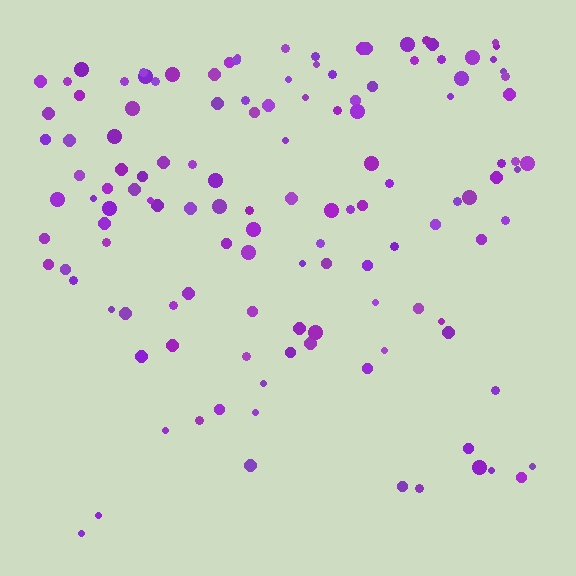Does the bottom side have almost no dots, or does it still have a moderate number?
Still a moderate number, just noticeably fewer than the top.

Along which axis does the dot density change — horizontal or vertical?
Vertical.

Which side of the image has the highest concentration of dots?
The top.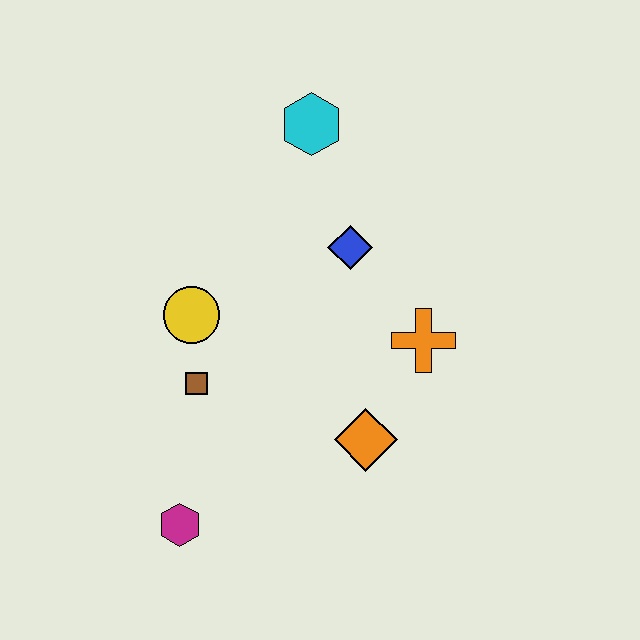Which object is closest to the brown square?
The yellow circle is closest to the brown square.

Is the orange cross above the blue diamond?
No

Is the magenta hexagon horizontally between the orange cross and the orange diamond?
No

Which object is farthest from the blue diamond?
The magenta hexagon is farthest from the blue diamond.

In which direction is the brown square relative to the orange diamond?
The brown square is to the left of the orange diamond.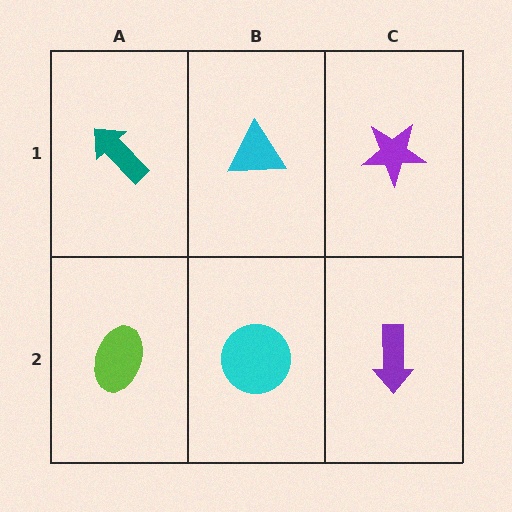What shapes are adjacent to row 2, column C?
A purple star (row 1, column C), a cyan circle (row 2, column B).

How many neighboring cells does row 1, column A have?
2.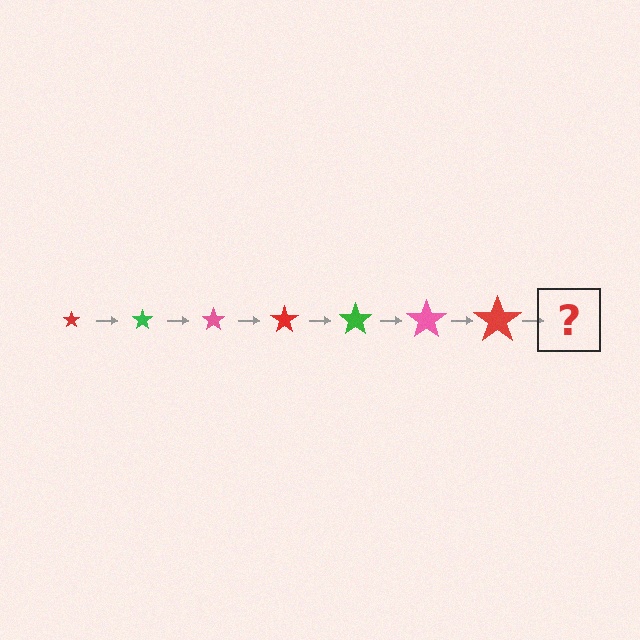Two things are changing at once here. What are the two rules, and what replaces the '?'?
The two rules are that the star grows larger each step and the color cycles through red, green, and pink. The '?' should be a green star, larger than the previous one.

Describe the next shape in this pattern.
It should be a green star, larger than the previous one.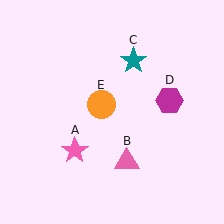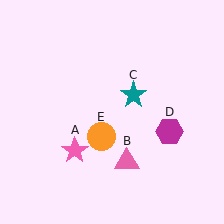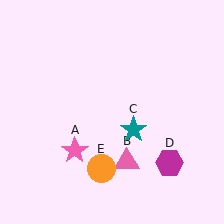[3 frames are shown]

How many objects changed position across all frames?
3 objects changed position: teal star (object C), magenta hexagon (object D), orange circle (object E).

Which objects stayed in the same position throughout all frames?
Pink star (object A) and pink triangle (object B) remained stationary.